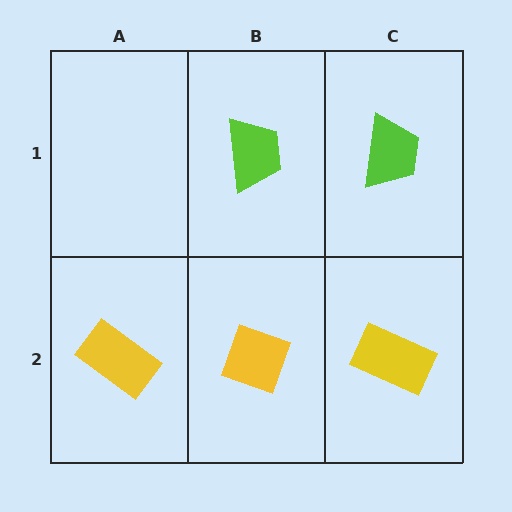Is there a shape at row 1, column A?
No, that cell is empty.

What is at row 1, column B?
A lime trapezoid.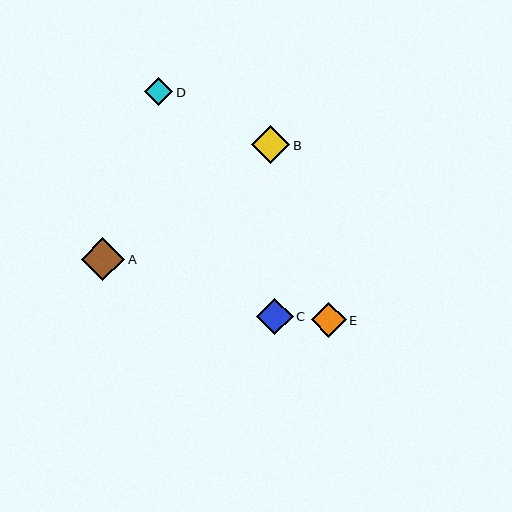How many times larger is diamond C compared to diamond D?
Diamond C is approximately 1.3 times the size of diamond D.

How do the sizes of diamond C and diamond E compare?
Diamond C and diamond E are approximately the same size.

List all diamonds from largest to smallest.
From largest to smallest: A, B, C, E, D.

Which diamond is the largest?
Diamond A is the largest with a size of approximately 43 pixels.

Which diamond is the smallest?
Diamond D is the smallest with a size of approximately 28 pixels.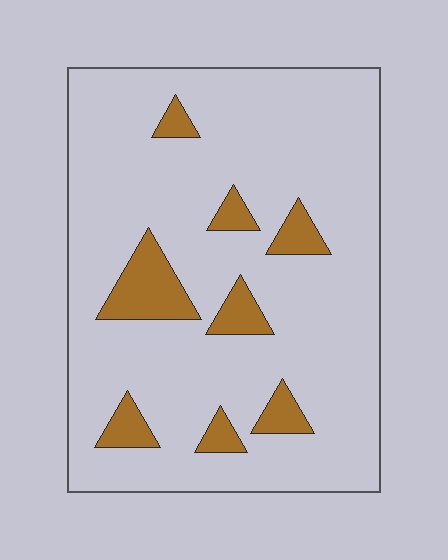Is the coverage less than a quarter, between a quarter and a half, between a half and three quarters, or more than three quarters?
Less than a quarter.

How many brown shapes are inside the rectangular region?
8.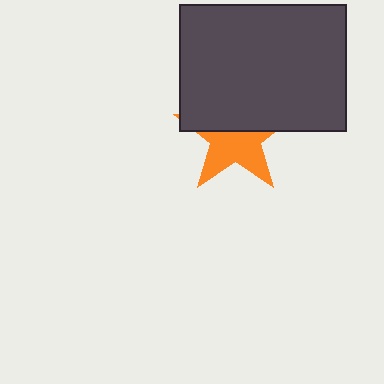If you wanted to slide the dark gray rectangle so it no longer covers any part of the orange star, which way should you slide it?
Slide it up — that is the most direct way to separate the two shapes.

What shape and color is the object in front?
The object in front is a dark gray rectangle.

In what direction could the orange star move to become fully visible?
The orange star could move down. That would shift it out from behind the dark gray rectangle entirely.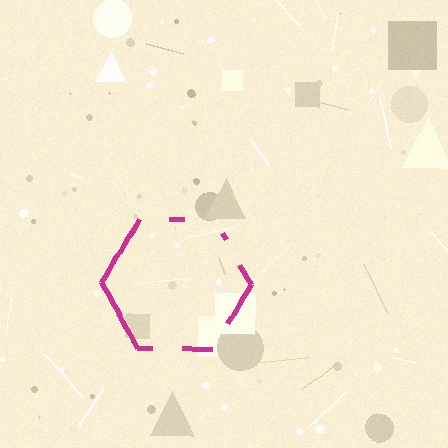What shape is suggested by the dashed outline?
The dashed outline suggests a hexagon.